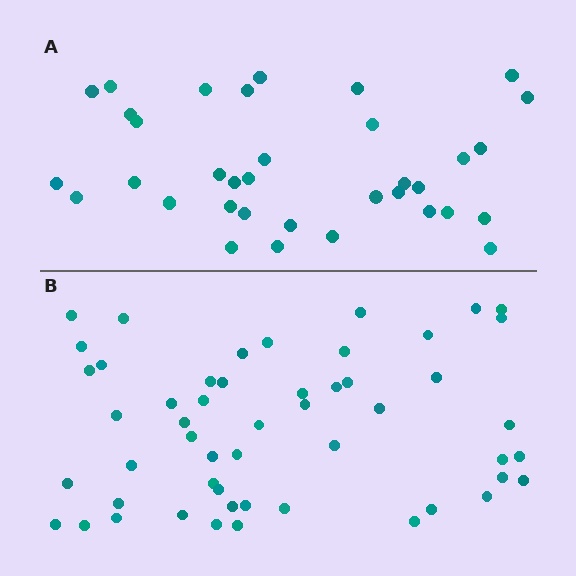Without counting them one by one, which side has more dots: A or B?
Region B (the bottom region) has more dots.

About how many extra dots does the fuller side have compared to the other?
Region B has approximately 15 more dots than region A.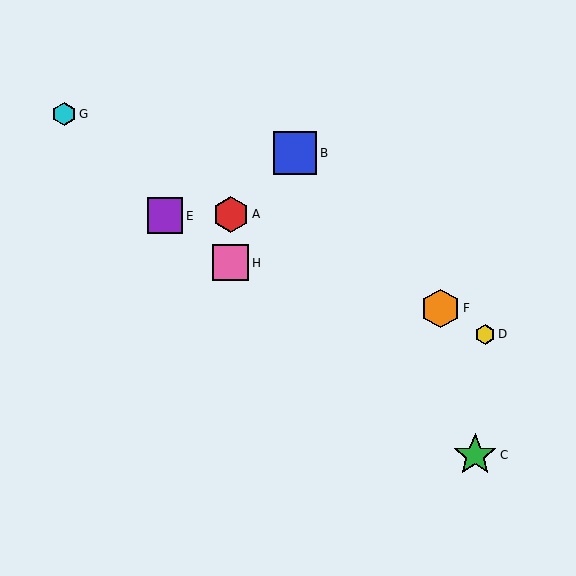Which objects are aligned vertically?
Objects A, H are aligned vertically.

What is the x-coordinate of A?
Object A is at x≈231.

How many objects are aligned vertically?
2 objects (A, H) are aligned vertically.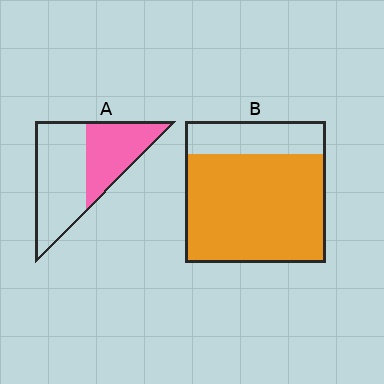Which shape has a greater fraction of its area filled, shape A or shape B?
Shape B.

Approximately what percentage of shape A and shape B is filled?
A is approximately 40% and B is approximately 75%.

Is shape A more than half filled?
No.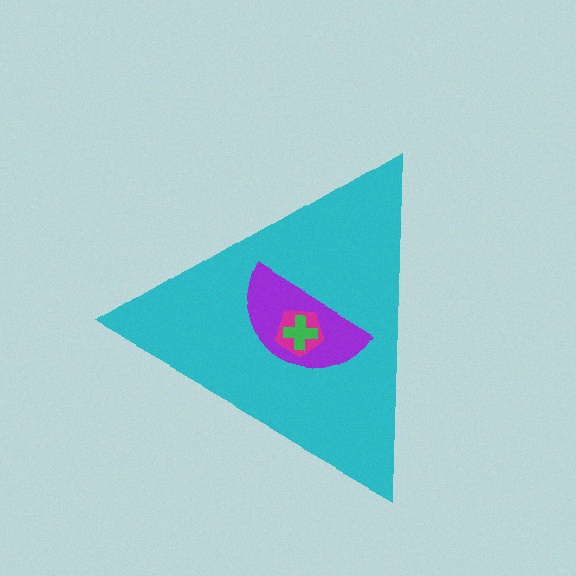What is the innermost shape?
The green cross.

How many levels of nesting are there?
4.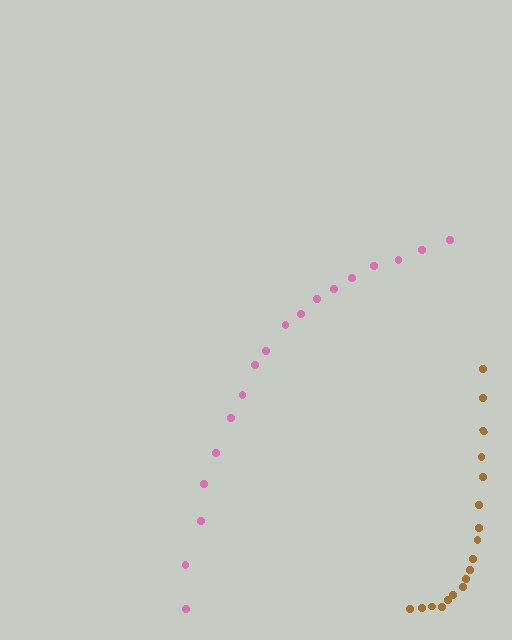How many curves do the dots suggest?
There are 2 distinct paths.